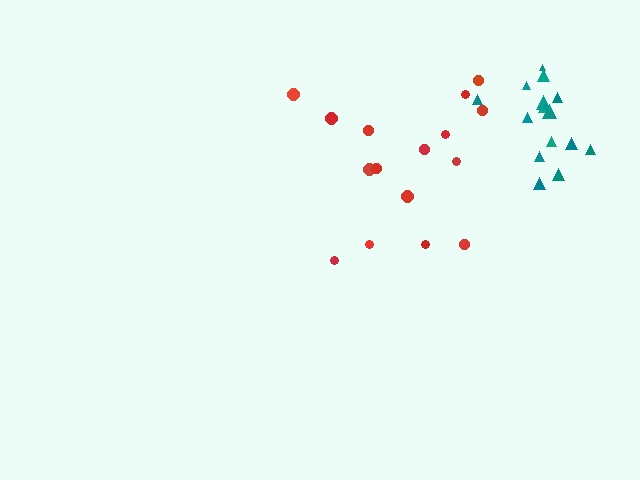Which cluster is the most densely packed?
Teal.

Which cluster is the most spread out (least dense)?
Red.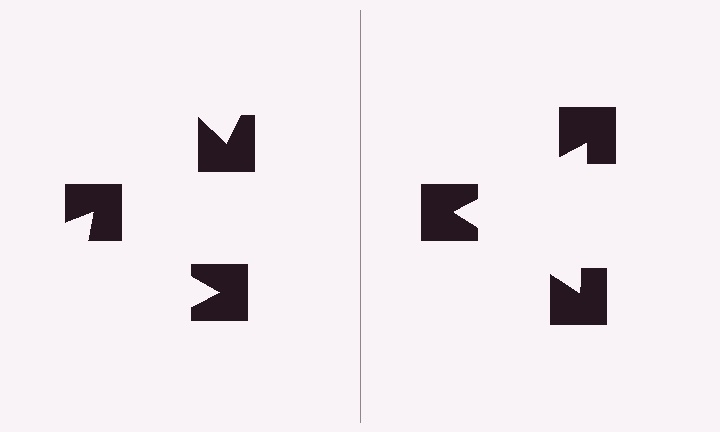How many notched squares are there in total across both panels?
6 — 3 on each side.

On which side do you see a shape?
An illusory triangle appears on the right side. On the left side the wedge cuts are rotated, so no coherent shape forms.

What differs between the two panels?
The notched squares are positioned identically on both sides; only the wedge orientations differ. On the right they align to a triangle; on the left they are misaligned.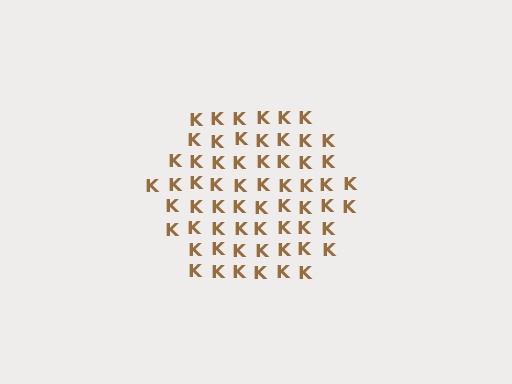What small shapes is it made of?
It is made of small letter K's.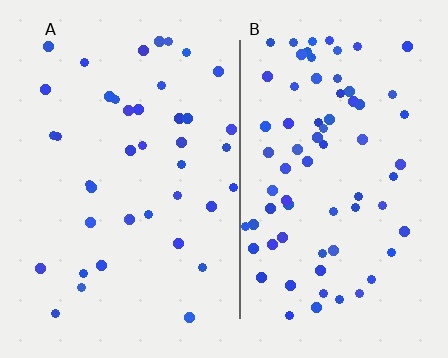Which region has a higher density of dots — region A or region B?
B (the right).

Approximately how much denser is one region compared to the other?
Approximately 1.8× — region B over region A.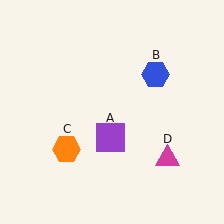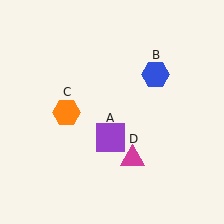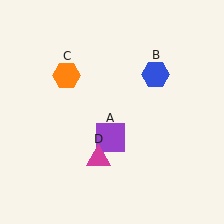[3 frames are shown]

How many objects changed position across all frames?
2 objects changed position: orange hexagon (object C), magenta triangle (object D).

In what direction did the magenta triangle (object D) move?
The magenta triangle (object D) moved left.